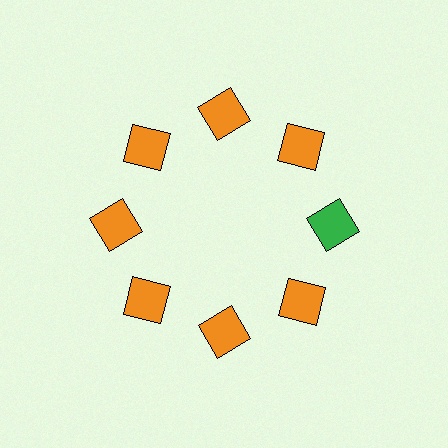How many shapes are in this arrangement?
There are 8 shapes arranged in a ring pattern.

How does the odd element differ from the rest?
It has a different color: green instead of orange.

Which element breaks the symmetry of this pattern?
The green square at roughly the 3 o'clock position breaks the symmetry. All other shapes are orange squares.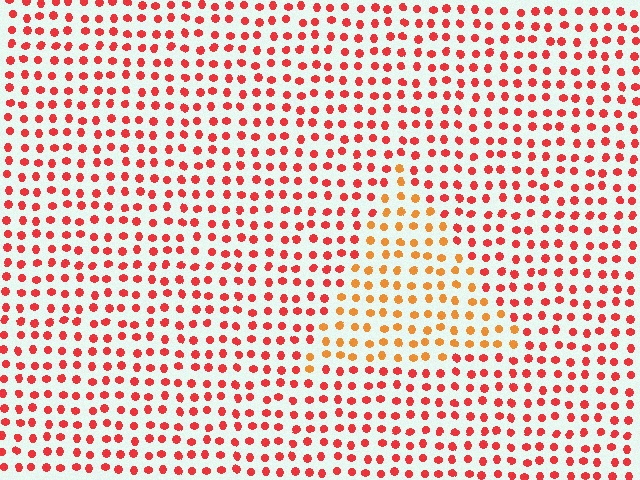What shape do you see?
I see a triangle.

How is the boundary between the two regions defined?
The boundary is defined purely by a slight shift in hue (about 32 degrees). Spacing, size, and orientation are identical on both sides.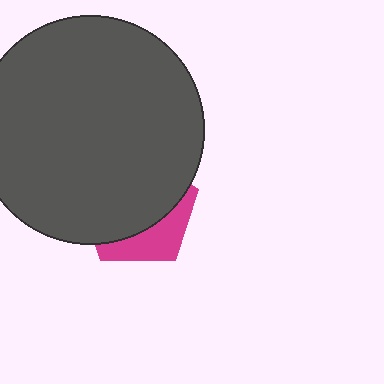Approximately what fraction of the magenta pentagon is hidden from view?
Roughly 69% of the magenta pentagon is hidden behind the dark gray circle.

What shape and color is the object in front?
The object in front is a dark gray circle.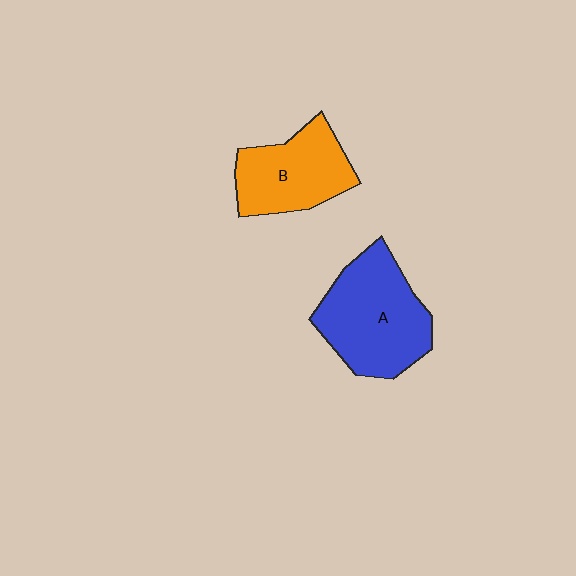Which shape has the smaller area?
Shape B (orange).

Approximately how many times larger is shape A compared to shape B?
Approximately 1.3 times.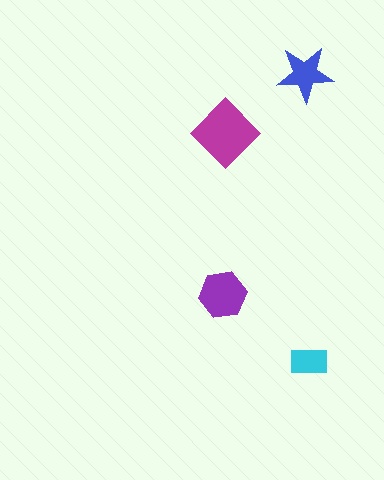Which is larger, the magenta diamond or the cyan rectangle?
The magenta diamond.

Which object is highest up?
The blue star is topmost.